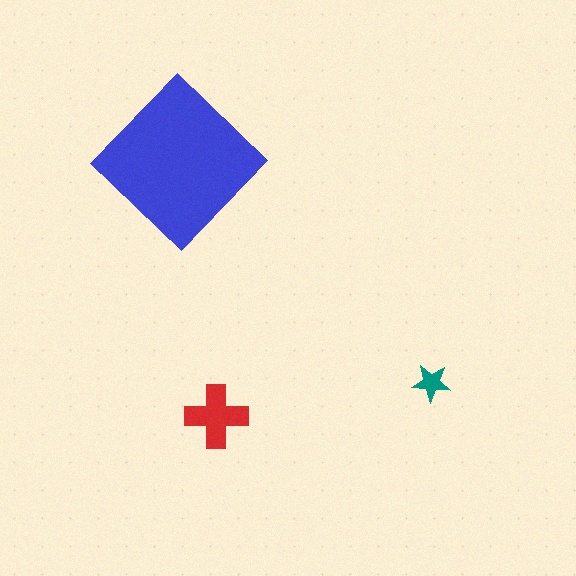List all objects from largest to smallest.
The blue diamond, the red cross, the teal star.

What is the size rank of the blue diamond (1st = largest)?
1st.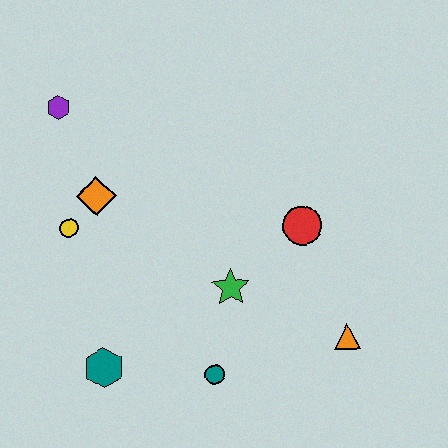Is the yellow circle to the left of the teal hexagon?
Yes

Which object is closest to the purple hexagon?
The orange diamond is closest to the purple hexagon.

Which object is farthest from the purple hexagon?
The orange triangle is farthest from the purple hexagon.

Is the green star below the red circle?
Yes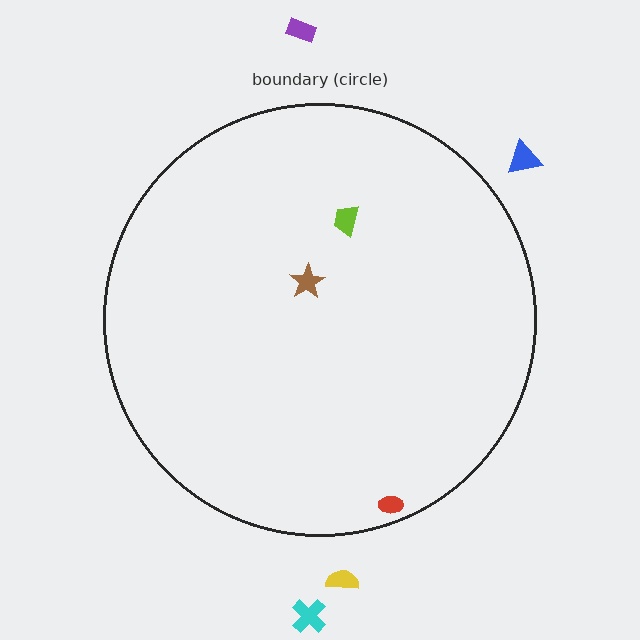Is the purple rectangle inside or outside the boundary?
Outside.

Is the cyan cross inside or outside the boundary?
Outside.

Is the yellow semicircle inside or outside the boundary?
Outside.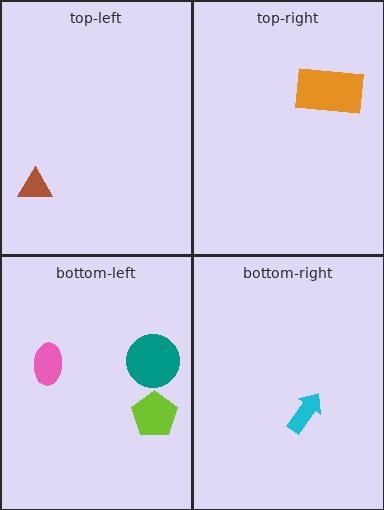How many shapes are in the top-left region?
1.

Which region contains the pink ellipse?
The bottom-left region.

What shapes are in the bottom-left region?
The teal circle, the pink ellipse, the lime pentagon.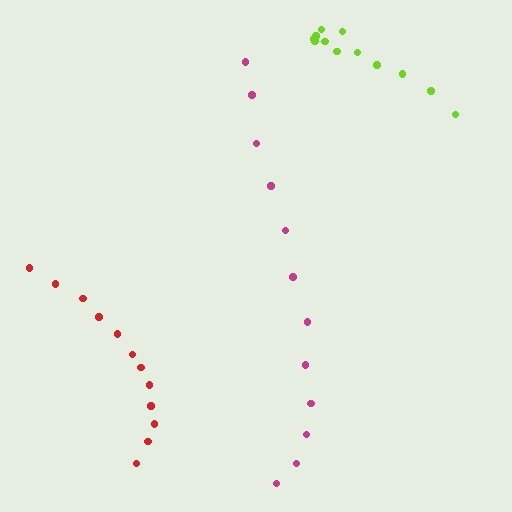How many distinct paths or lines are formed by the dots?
There are 3 distinct paths.